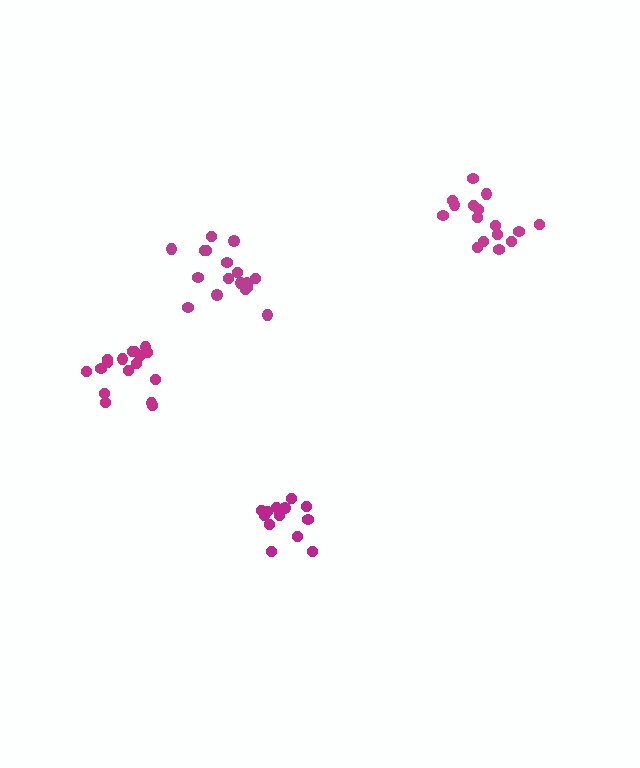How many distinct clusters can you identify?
There are 4 distinct clusters.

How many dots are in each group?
Group 1: 13 dots, Group 2: 17 dots, Group 3: 17 dots, Group 4: 16 dots (63 total).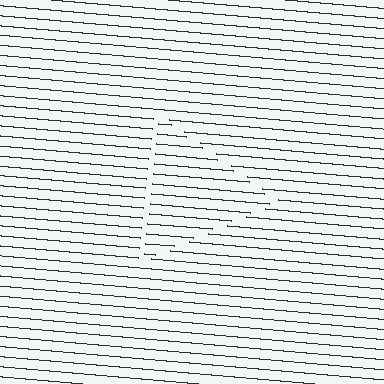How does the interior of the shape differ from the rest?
The interior of the shape contains the same grating, shifted by half a period — the contour is defined by the phase discontinuity where line-ends from the inner and outer gratings abut.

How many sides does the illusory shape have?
3 sides — the line-ends trace a triangle.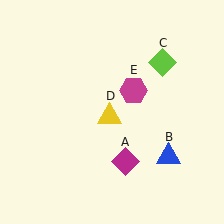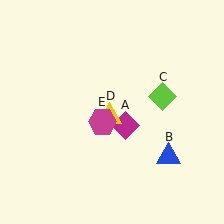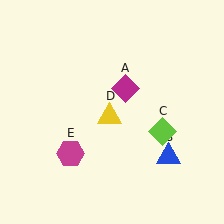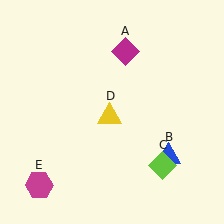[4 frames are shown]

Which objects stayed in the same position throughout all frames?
Blue triangle (object B) and yellow triangle (object D) remained stationary.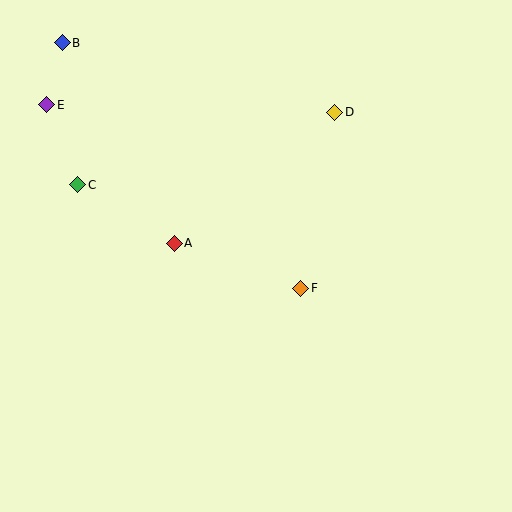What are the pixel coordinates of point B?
Point B is at (62, 43).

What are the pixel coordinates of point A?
Point A is at (174, 243).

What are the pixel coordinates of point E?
Point E is at (47, 105).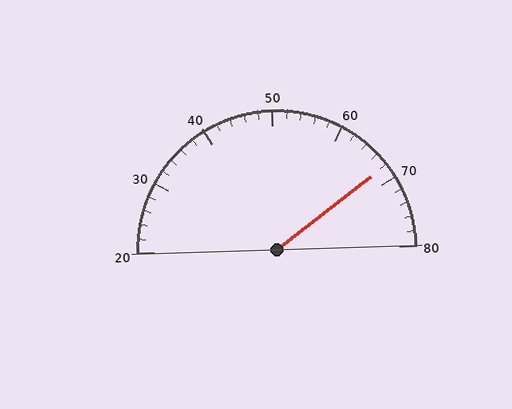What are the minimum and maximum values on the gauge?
The gauge ranges from 20 to 80.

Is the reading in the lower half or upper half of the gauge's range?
The reading is in the upper half of the range (20 to 80).